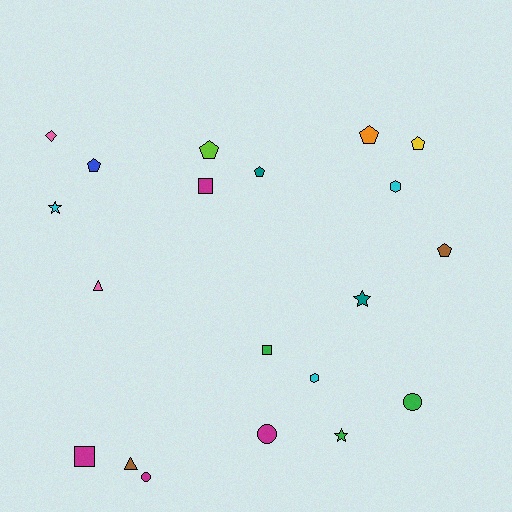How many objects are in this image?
There are 20 objects.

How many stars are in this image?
There are 3 stars.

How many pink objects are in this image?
There are 2 pink objects.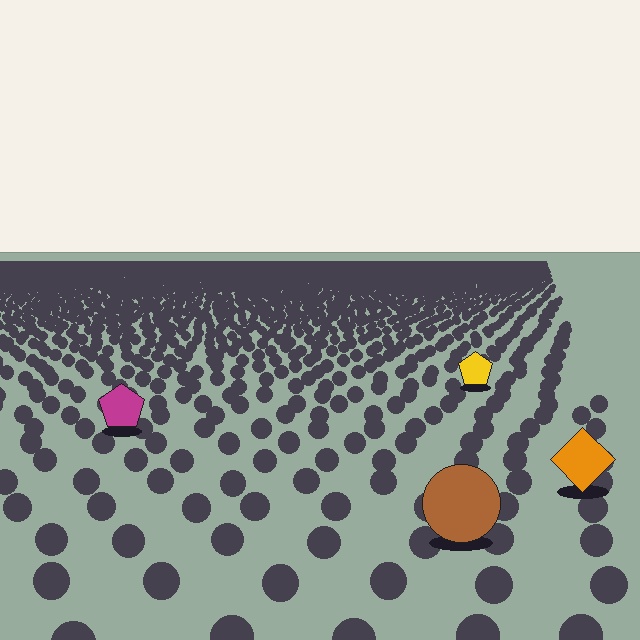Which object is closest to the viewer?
The brown circle is closest. The texture marks near it are larger and more spread out.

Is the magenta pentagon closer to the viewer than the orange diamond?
No. The orange diamond is closer — you can tell from the texture gradient: the ground texture is coarser near it.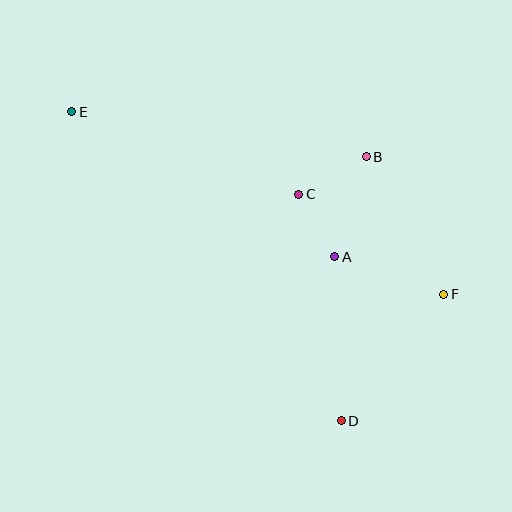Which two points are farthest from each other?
Points E and F are farthest from each other.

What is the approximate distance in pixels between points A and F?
The distance between A and F is approximately 115 pixels.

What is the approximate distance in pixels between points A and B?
The distance between A and B is approximately 105 pixels.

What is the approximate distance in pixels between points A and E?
The distance between A and E is approximately 300 pixels.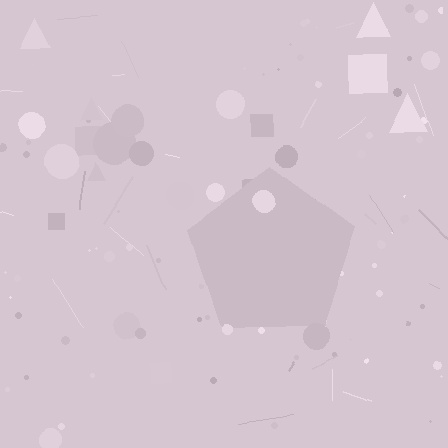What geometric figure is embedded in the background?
A pentagon is embedded in the background.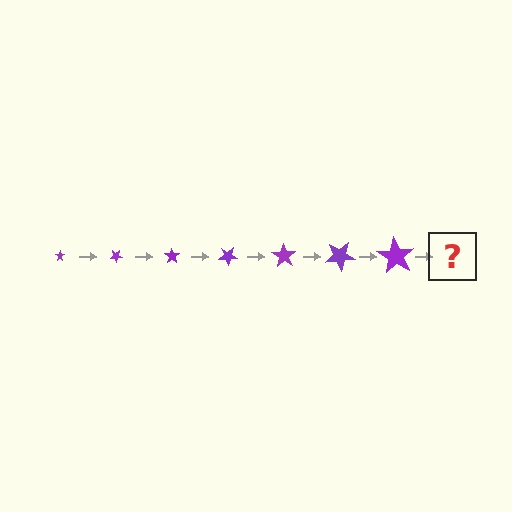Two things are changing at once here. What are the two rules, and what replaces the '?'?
The two rules are that the star grows larger each step and it rotates 35 degrees each step. The '?' should be a star, larger than the previous one and rotated 245 degrees from the start.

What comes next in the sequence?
The next element should be a star, larger than the previous one and rotated 245 degrees from the start.